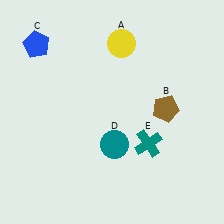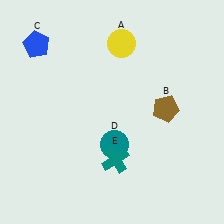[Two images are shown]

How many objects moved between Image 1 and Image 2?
1 object moved between the two images.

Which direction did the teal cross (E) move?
The teal cross (E) moved left.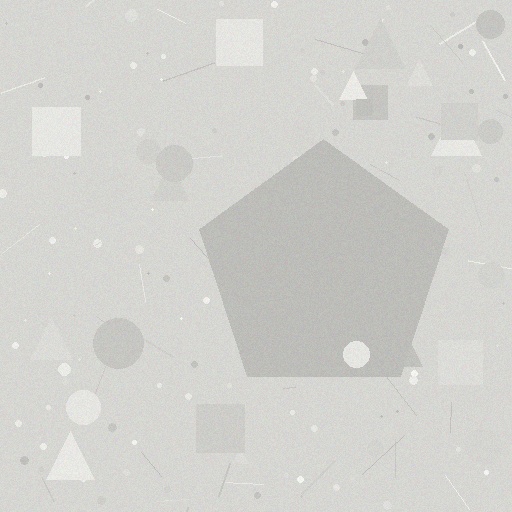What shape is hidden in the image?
A pentagon is hidden in the image.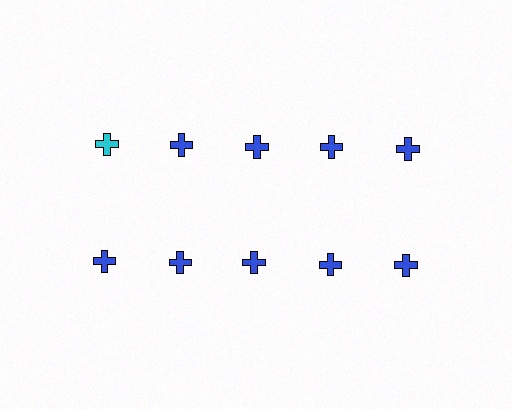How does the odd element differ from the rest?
It has a different color: cyan instead of blue.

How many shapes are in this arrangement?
There are 10 shapes arranged in a grid pattern.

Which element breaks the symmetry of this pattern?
The cyan cross in the top row, leftmost column breaks the symmetry. All other shapes are blue crosses.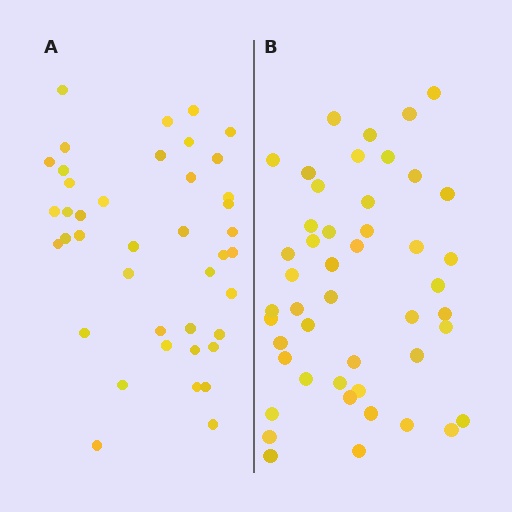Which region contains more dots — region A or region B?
Region B (the right region) has more dots.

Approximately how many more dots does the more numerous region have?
Region B has about 6 more dots than region A.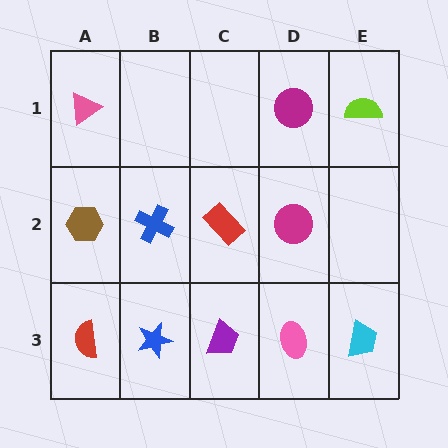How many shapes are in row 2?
4 shapes.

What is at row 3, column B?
A blue star.